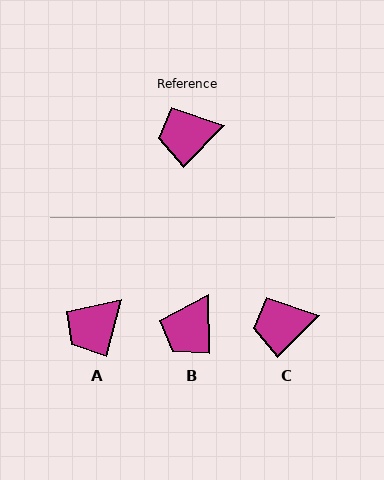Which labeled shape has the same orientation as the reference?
C.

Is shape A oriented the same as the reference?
No, it is off by about 31 degrees.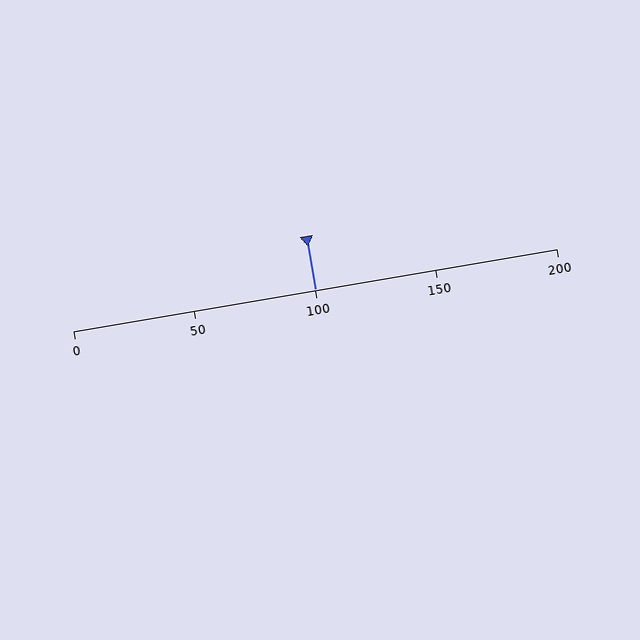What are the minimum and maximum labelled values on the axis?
The axis runs from 0 to 200.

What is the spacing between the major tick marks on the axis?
The major ticks are spaced 50 apart.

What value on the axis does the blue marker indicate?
The marker indicates approximately 100.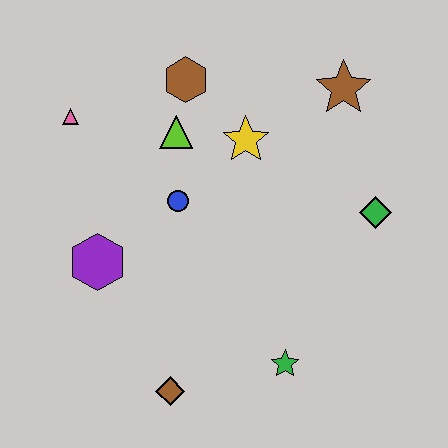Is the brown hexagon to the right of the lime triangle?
Yes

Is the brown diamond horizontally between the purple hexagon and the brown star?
Yes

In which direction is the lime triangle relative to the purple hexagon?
The lime triangle is above the purple hexagon.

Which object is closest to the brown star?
The yellow star is closest to the brown star.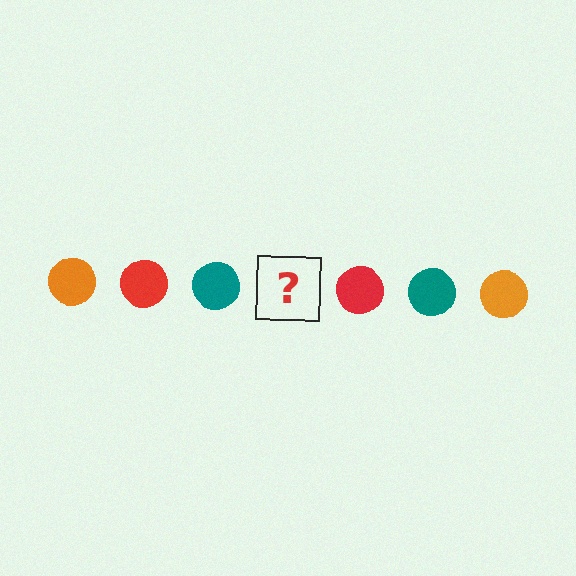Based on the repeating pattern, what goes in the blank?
The blank should be an orange circle.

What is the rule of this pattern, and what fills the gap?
The rule is that the pattern cycles through orange, red, teal circles. The gap should be filled with an orange circle.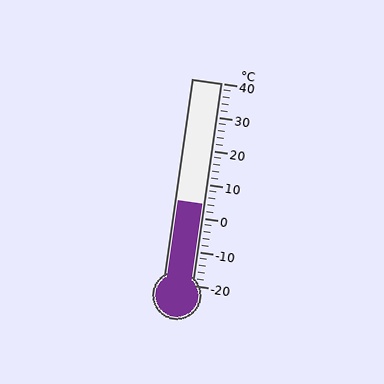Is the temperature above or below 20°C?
The temperature is below 20°C.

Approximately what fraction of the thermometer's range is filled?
The thermometer is filled to approximately 40% of its range.